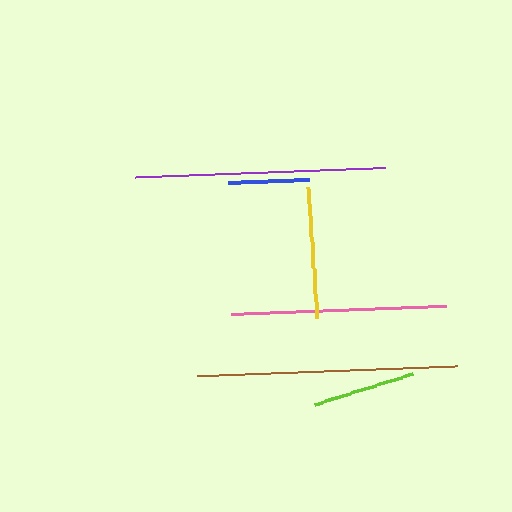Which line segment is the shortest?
The blue line is the shortest at approximately 81 pixels.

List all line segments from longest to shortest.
From longest to shortest: brown, purple, pink, yellow, lime, blue.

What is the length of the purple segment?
The purple segment is approximately 249 pixels long.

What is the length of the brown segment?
The brown segment is approximately 261 pixels long.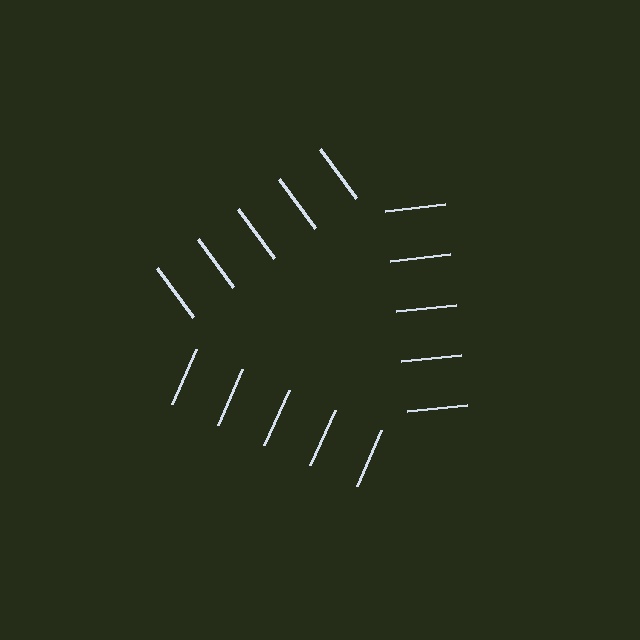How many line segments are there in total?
15 — 5 along each of the 3 edges.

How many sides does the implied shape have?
3 sides — the line-ends trace a triangle.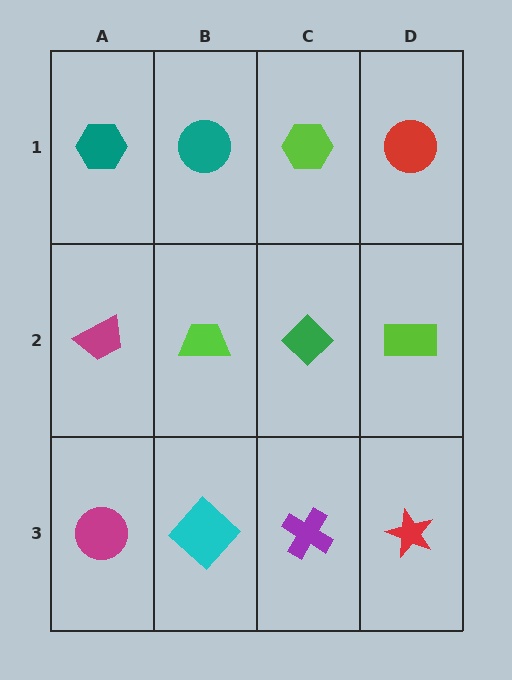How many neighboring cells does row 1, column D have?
2.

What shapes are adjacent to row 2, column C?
A lime hexagon (row 1, column C), a purple cross (row 3, column C), a lime trapezoid (row 2, column B), a lime rectangle (row 2, column D).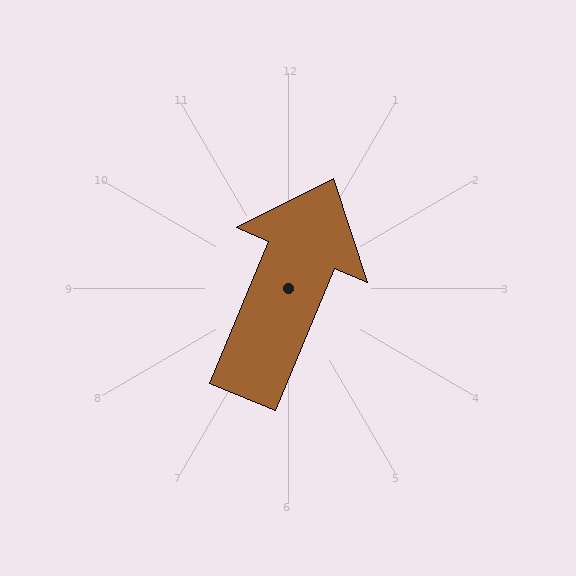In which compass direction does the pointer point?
Northeast.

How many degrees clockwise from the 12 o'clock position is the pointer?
Approximately 23 degrees.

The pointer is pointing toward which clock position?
Roughly 1 o'clock.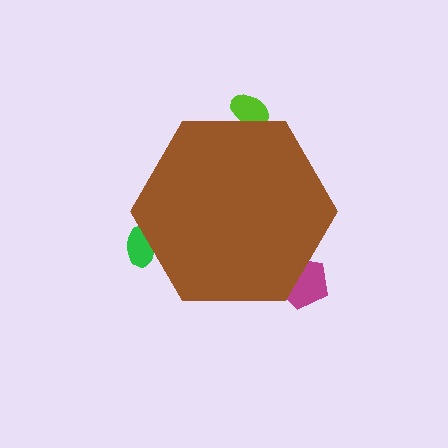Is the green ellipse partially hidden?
Yes, the green ellipse is partially hidden behind the brown hexagon.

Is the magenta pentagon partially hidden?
Yes, the magenta pentagon is partially hidden behind the brown hexagon.